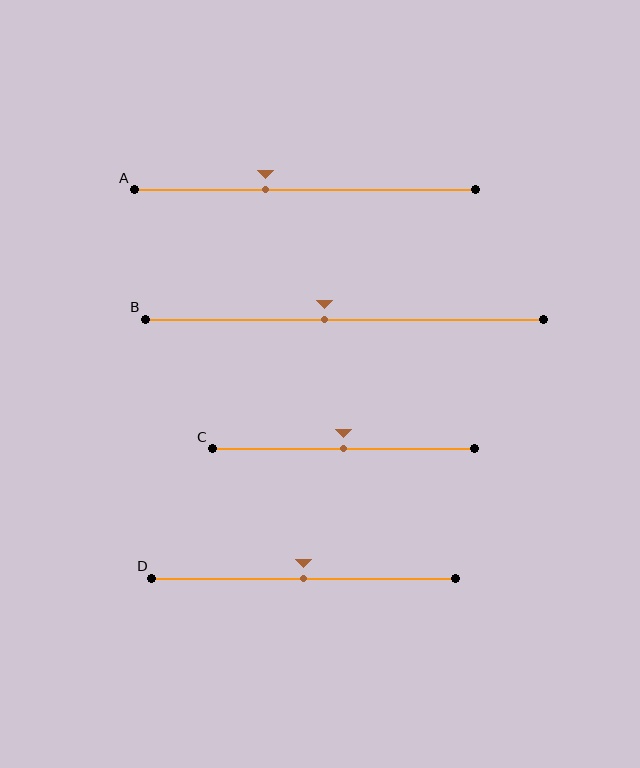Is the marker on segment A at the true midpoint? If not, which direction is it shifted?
No, the marker on segment A is shifted to the left by about 11% of the segment length.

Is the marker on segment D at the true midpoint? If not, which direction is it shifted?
Yes, the marker on segment D is at the true midpoint.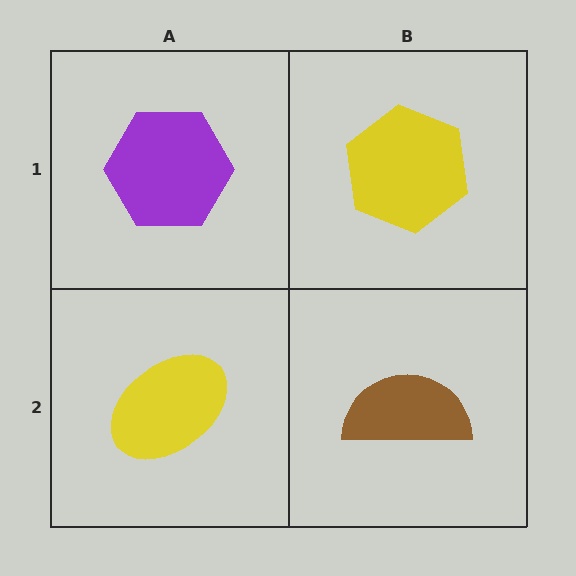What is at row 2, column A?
A yellow ellipse.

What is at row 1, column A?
A purple hexagon.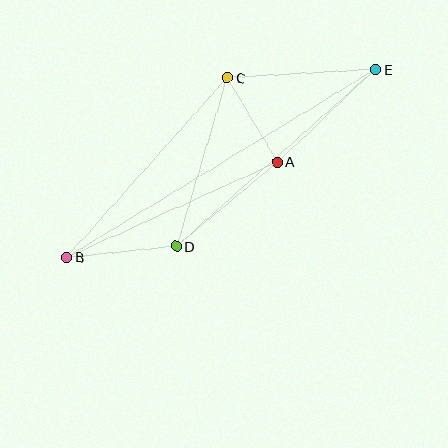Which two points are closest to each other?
Points A and C are closest to each other.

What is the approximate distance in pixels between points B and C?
The distance between B and C is approximately 241 pixels.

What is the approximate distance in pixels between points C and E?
The distance between C and E is approximately 149 pixels.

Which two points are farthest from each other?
Points B and E are farthest from each other.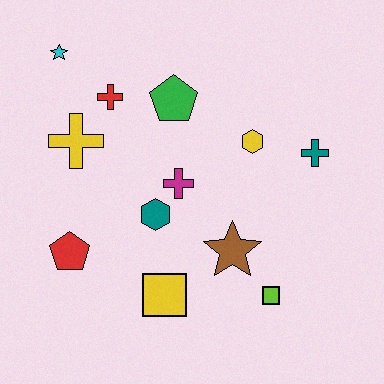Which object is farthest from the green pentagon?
The lime square is farthest from the green pentagon.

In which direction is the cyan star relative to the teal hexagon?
The cyan star is above the teal hexagon.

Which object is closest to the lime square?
The brown star is closest to the lime square.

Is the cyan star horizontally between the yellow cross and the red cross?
No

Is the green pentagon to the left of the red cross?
No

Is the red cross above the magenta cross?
Yes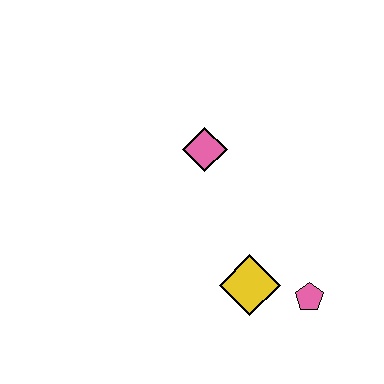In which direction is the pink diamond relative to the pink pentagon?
The pink diamond is above the pink pentagon.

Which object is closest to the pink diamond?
The yellow diamond is closest to the pink diamond.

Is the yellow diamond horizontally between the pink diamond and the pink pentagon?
Yes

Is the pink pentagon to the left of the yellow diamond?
No